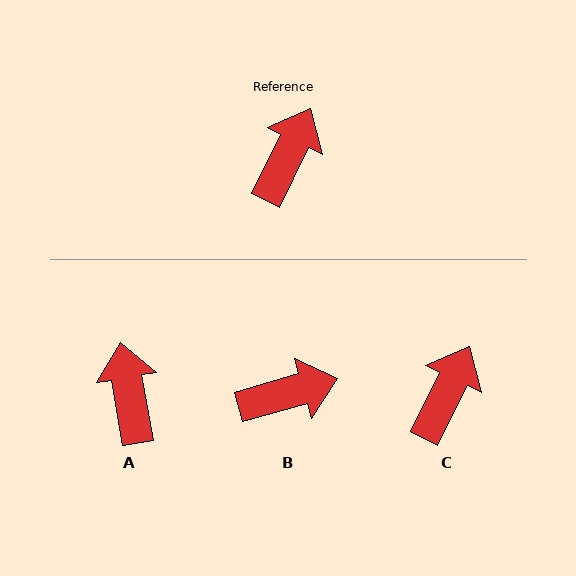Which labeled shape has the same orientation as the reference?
C.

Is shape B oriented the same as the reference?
No, it is off by about 48 degrees.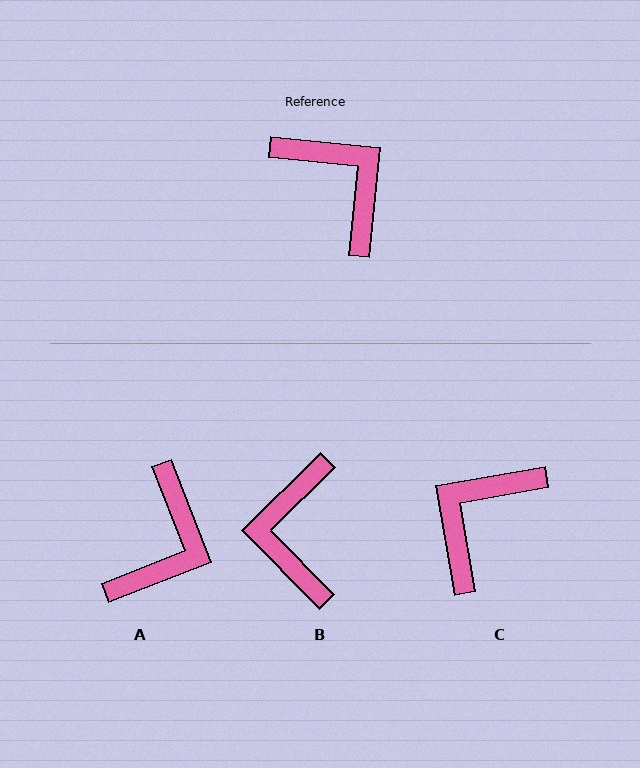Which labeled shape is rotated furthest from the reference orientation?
B, about 141 degrees away.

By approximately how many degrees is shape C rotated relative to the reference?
Approximately 106 degrees counter-clockwise.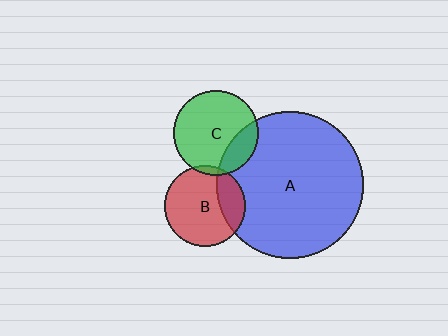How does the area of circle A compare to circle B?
Approximately 3.3 times.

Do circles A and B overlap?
Yes.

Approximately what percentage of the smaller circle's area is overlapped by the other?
Approximately 25%.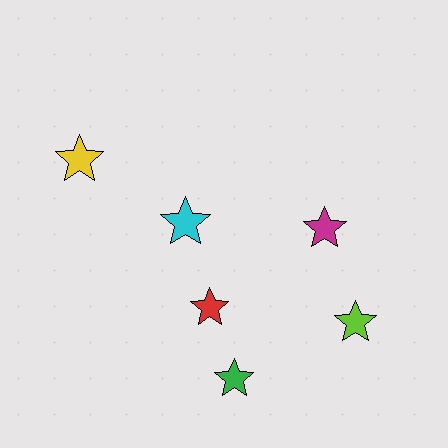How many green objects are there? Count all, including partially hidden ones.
There is 1 green object.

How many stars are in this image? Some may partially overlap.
There are 6 stars.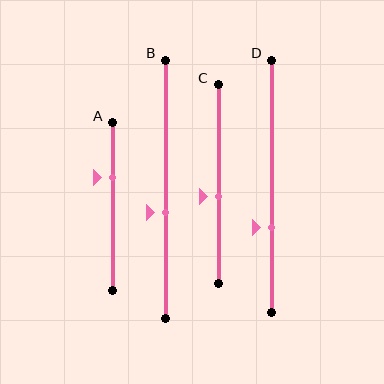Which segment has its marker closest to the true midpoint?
Segment C has its marker closest to the true midpoint.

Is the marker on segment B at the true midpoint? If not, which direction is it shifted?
No, the marker on segment B is shifted downward by about 9% of the segment length.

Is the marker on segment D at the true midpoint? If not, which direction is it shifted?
No, the marker on segment D is shifted downward by about 16% of the segment length.